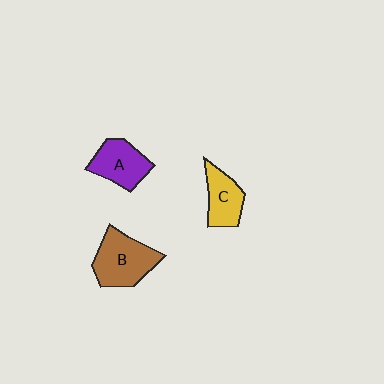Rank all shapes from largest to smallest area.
From largest to smallest: B (brown), A (purple), C (yellow).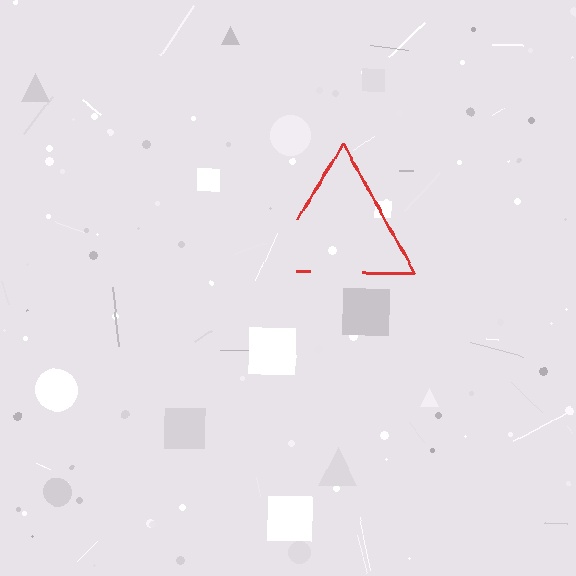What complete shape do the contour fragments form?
The contour fragments form a triangle.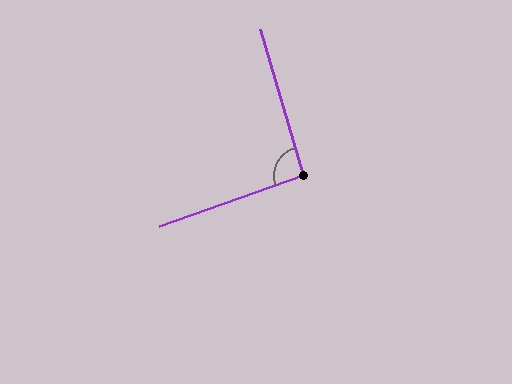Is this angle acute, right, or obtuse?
It is approximately a right angle.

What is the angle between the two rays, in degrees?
Approximately 93 degrees.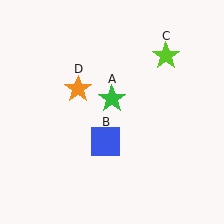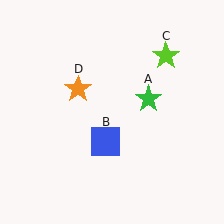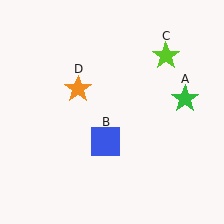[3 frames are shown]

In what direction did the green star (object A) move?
The green star (object A) moved right.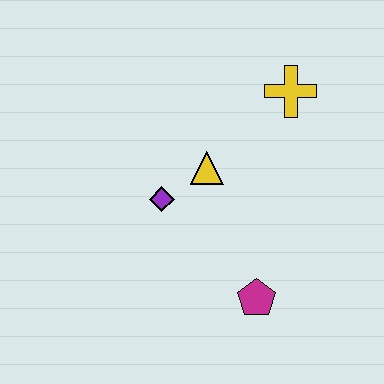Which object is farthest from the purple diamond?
The yellow cross is farthest from the purple diamond.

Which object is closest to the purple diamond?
The yellow triangle is closest to the purple diamond.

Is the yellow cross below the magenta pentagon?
No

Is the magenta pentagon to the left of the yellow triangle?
No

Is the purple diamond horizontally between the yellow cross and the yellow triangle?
No